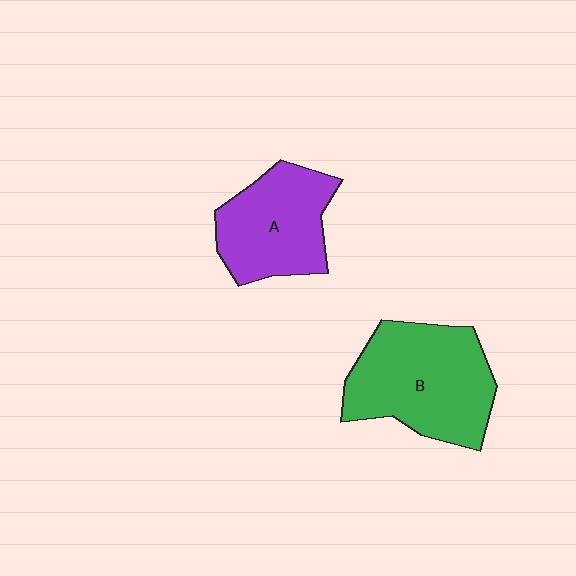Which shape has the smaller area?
Shape A (purple).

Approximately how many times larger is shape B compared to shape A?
Approximately 1.3 times.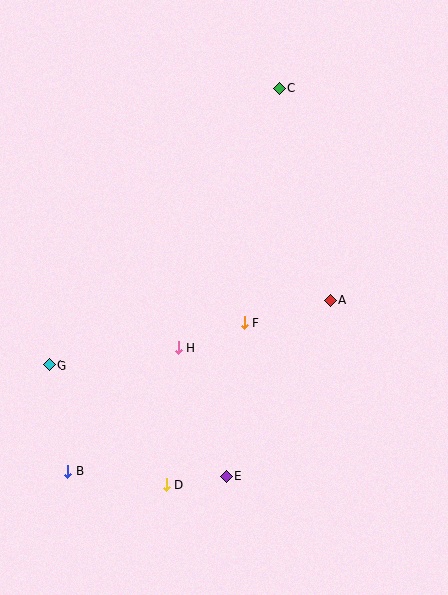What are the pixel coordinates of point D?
Point D is at (167, 485).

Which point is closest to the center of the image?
Point F at (244, 323) is closest to the center.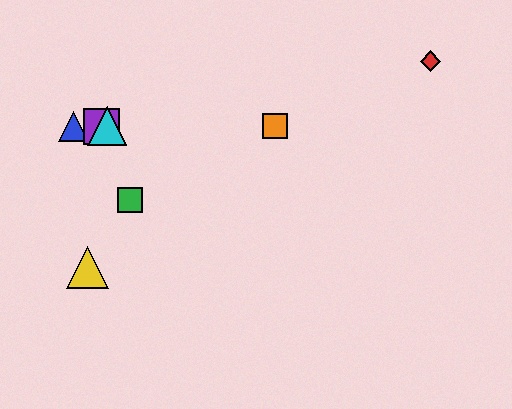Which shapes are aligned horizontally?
The blue triangle, the purple square, the orange square, the cyan triangle are aligned horizontally.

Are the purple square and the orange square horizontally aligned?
Yes, both are at y≈126.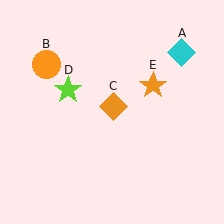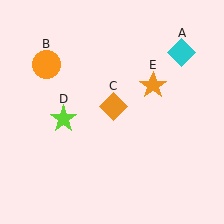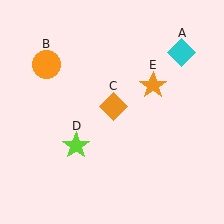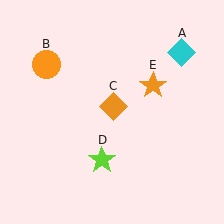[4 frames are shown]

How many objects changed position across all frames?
1 object changed position: lime star (object D).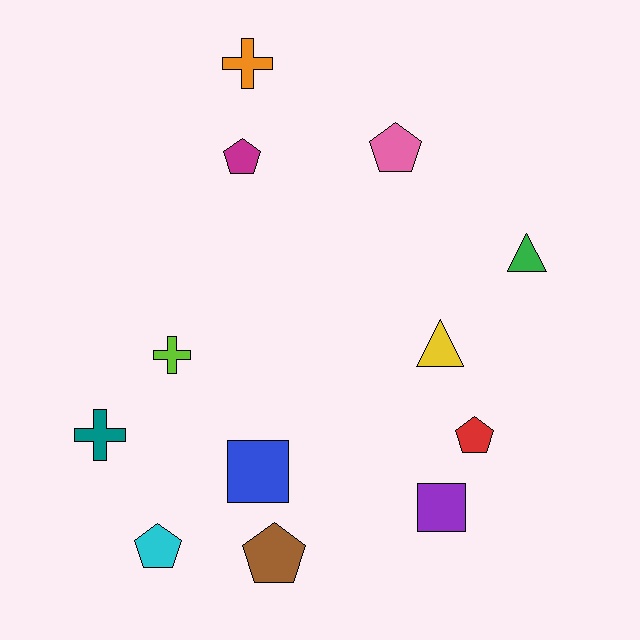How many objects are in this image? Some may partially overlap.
There are 12 objects.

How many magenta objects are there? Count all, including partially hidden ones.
There is 1 magenta object.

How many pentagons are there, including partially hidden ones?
There are 5 pentagons.